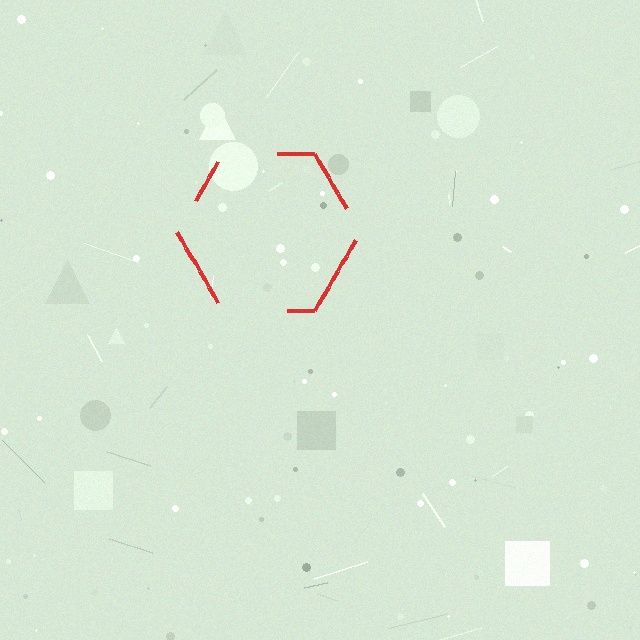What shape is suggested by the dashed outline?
The dashed outline suggests a hexagon.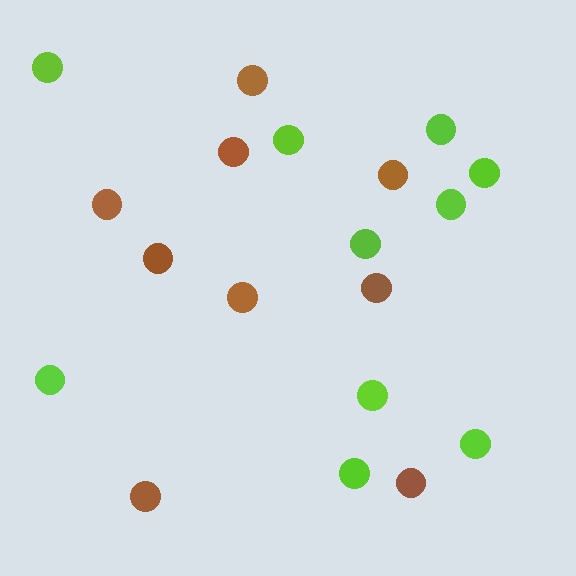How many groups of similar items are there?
There are 2 groups: one group of brown circles (9) and one group of lime circles (10).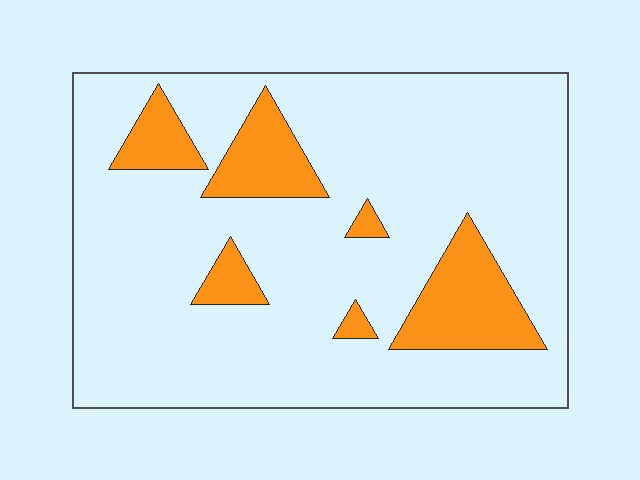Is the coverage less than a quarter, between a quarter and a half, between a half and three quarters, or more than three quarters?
Less than a quarter.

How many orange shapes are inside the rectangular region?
6.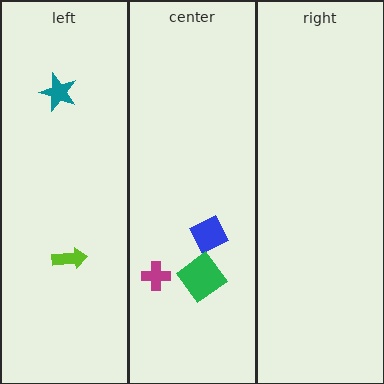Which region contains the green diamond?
The center region.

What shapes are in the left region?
The lime arrow, the teal star.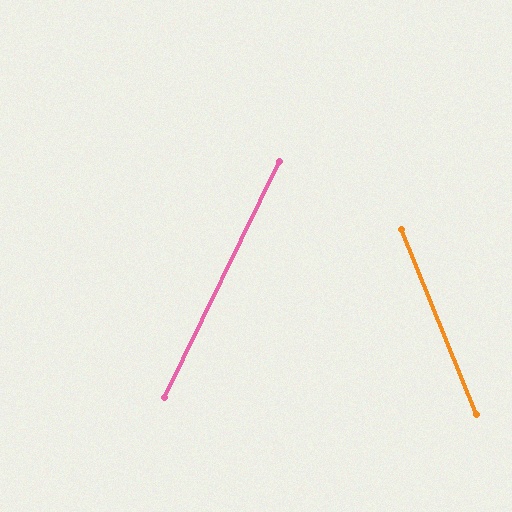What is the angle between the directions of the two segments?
Approximately 48 degrees.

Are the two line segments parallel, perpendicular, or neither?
Neither parallel nor perpendicular — they differ by about 48°.